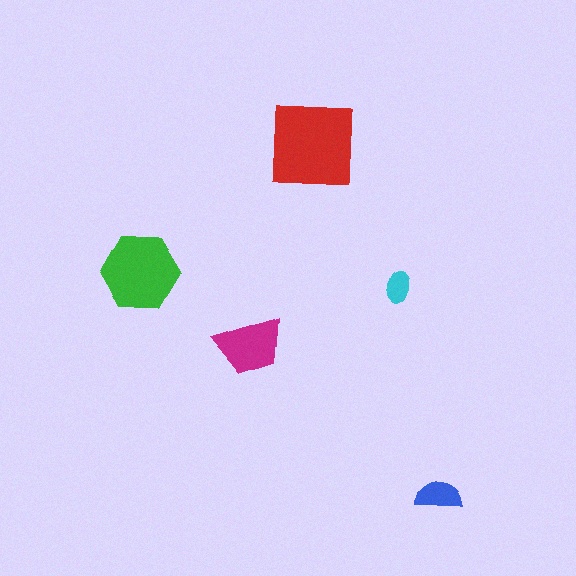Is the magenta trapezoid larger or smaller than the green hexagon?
Smaller.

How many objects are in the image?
There are 5 objects in the image.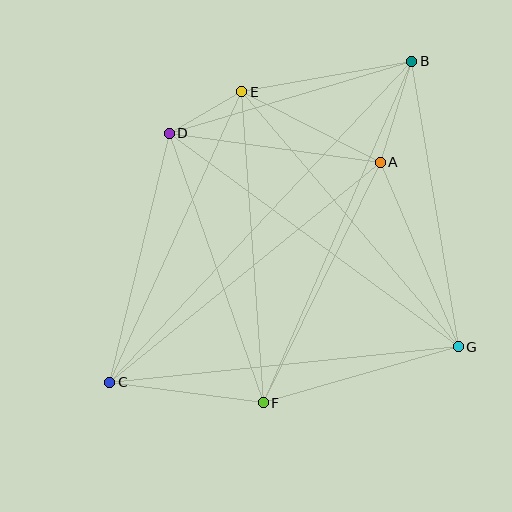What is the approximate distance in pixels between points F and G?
The distance between F and G is approximately 203 pixels.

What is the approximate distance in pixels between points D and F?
The distance between D and F is approximately 286 pixels.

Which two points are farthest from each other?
Points B and C are farthest from each other.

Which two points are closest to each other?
Points D and E are closest to each other.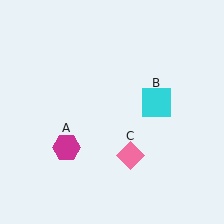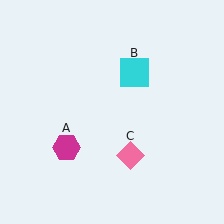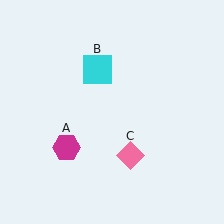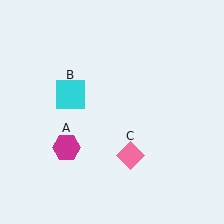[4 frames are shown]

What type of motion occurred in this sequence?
The cyan square (object B) rotated counterclockwise around the center of the scene.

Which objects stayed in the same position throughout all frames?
Magenta hexagon (object A) and pink diamond (object C) remained stationary.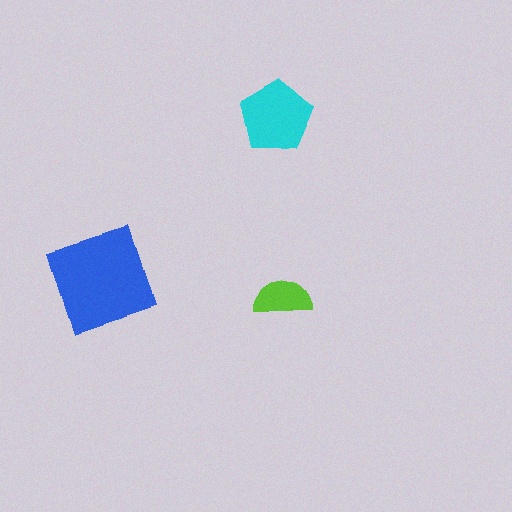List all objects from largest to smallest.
The blue diamond, the cyan pentagon, the lime semicircle.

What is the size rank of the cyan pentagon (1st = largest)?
2nd.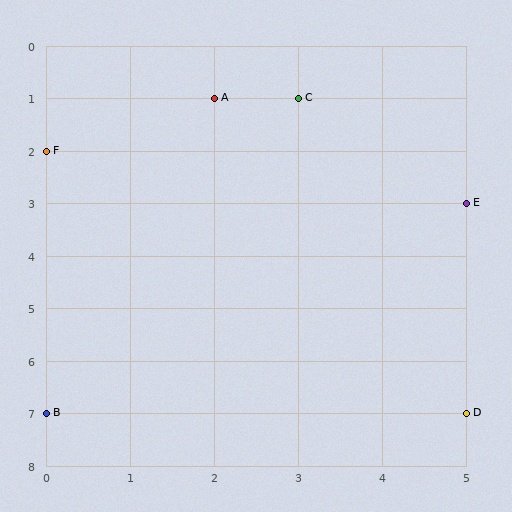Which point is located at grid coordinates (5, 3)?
Point E is at (5, 3).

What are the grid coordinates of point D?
Point D is at grid coordinates (5, 7).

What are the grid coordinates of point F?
Point F is at grid coordinates (0, 2).